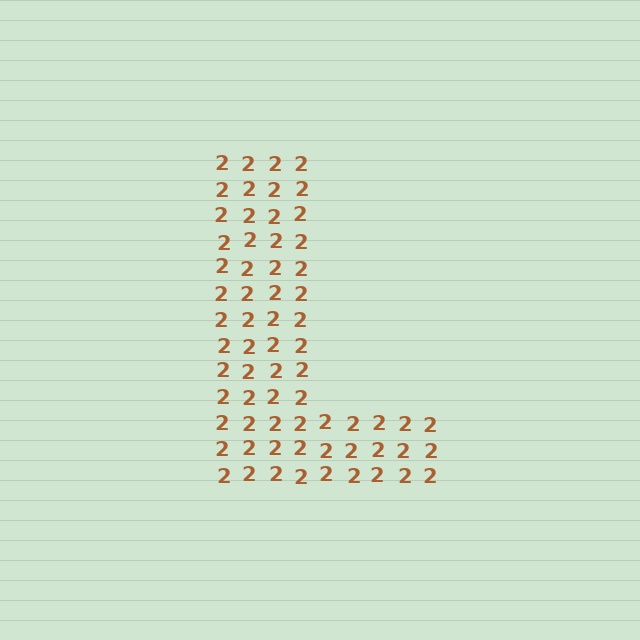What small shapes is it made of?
It is made of small digit 2's.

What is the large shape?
The large shape is the letter L.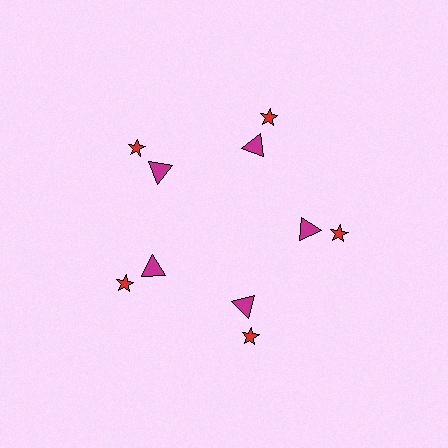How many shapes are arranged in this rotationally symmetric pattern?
There are 10 shapes, arranged in 5 groups of 2.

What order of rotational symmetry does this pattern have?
This pattern has 5-fold rotational symmetry.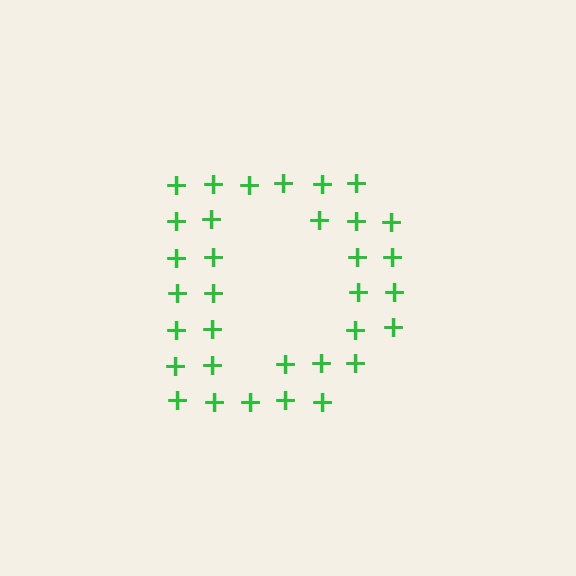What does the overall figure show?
The overall figure shows the letter D.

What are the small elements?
The small elements are plus signs.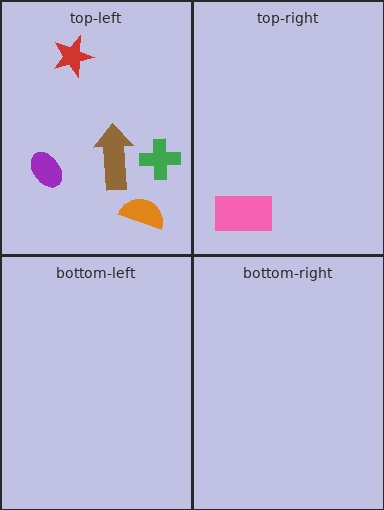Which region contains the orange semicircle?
The top-left region.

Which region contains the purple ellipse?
The top-left region.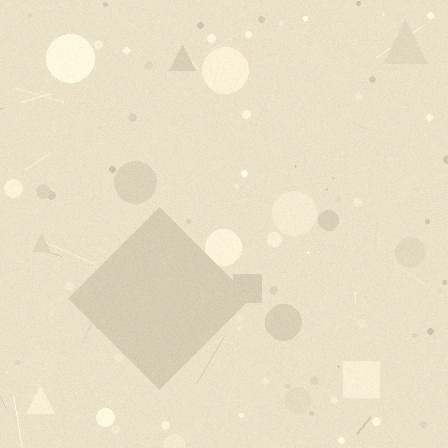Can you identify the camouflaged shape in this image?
The camouflaged shape is a diamond.